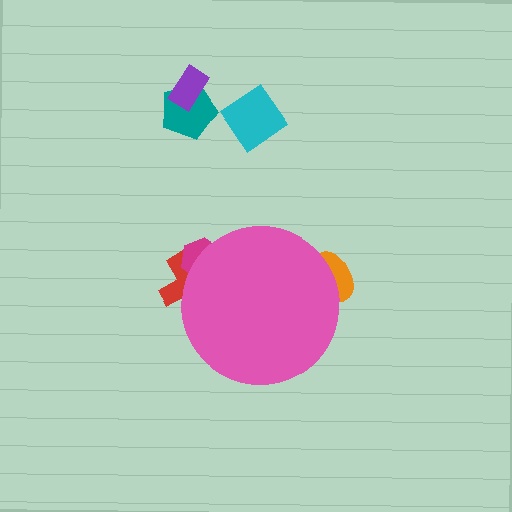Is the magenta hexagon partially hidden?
Yes, the magenta hexagon is partially hidden behind the pink circle.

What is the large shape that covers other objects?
A pink circle.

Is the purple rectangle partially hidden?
No, the purple rectangle is fully visible.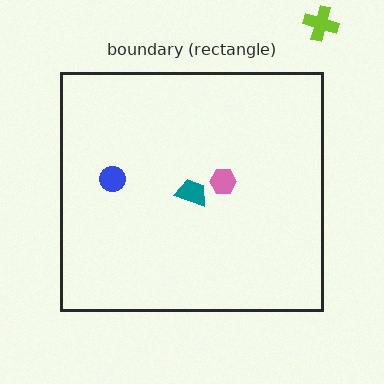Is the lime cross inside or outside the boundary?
Outside.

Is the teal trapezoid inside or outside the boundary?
Inside.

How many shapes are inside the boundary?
3 inside, 1 outside.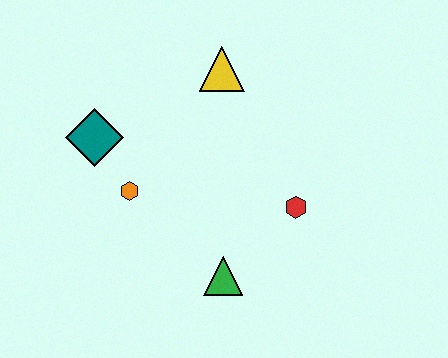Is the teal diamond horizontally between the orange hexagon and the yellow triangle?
No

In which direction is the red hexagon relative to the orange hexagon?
The red hexagon is to the right of the orange hexagon.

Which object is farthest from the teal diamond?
The red hexagon is farthest from the teal diamond.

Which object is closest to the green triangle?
The red hexagon is closest to the green triangle.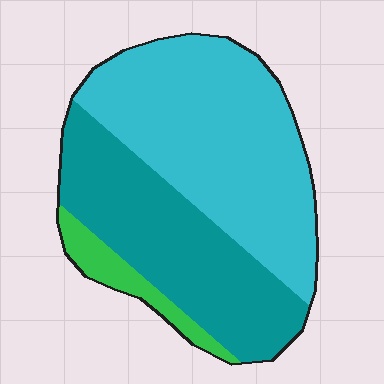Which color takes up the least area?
Green, at roughly 10%.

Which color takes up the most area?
Cyan, at roughly 55%.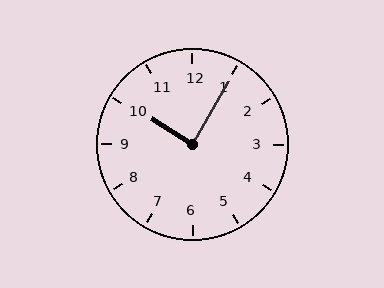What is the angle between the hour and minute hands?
Approximately 88 degrees.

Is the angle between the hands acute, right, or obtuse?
It is right.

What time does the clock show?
10:05.